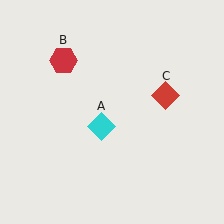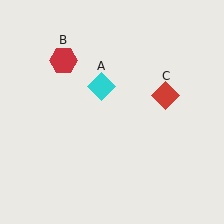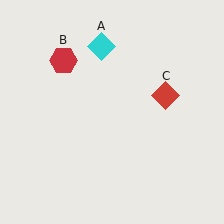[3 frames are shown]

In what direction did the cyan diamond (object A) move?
The cyan diamond (object A) moved up.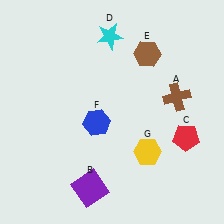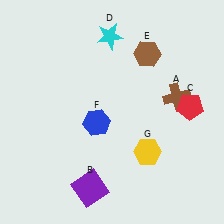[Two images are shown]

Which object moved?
The red pentagon (C) moved up.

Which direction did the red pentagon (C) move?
The red pentagon (C) moved up.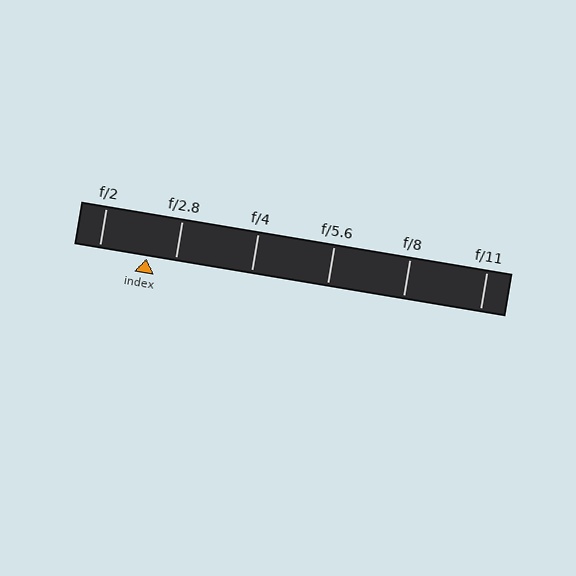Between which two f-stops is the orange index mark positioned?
The index mark is between f/2 and f/2.8.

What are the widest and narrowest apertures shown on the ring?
The widest aperture shown is f/2 and the narrowest is f/11.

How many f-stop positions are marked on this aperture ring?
There are 6 f-stop positions marked.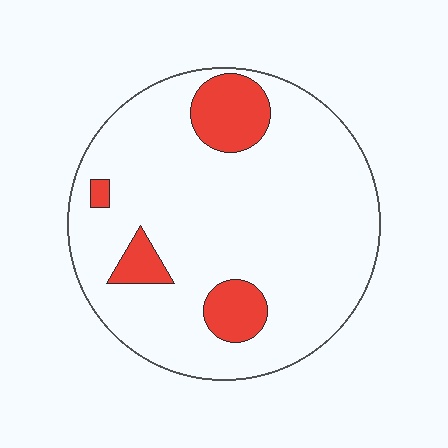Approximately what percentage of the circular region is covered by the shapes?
Approximately 15%.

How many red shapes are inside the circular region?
4.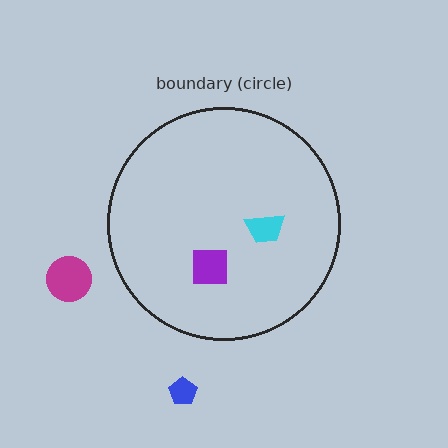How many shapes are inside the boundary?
2 inside, 2 outside.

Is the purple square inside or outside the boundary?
Inside.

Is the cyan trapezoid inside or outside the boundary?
Inside.